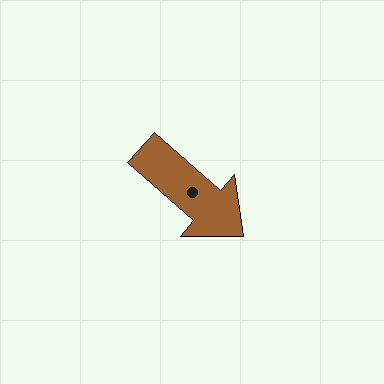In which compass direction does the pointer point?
Southeast.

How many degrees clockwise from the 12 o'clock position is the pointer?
Approximately 131 degrees.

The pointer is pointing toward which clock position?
Roughly 4 o'clock.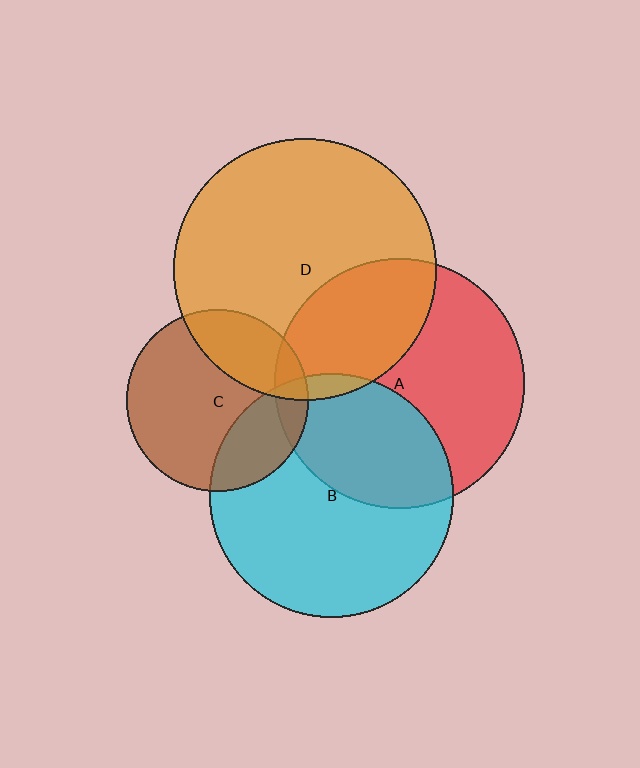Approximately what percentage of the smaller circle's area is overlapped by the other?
Approximately 25%.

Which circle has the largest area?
Circle D (orange).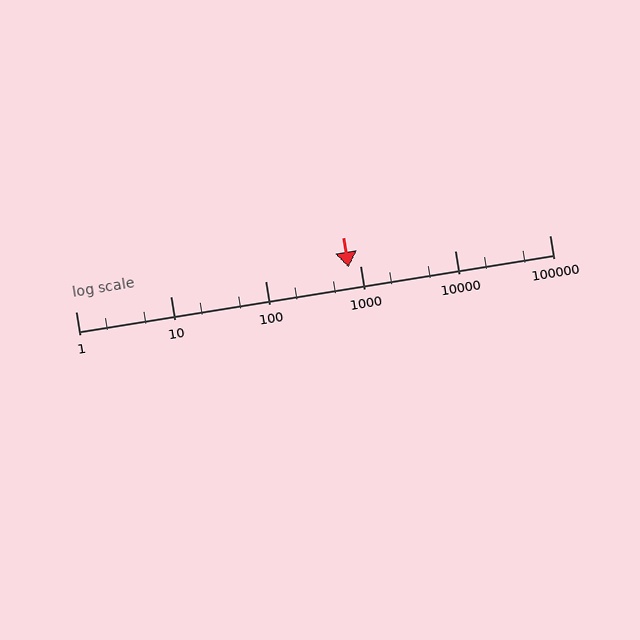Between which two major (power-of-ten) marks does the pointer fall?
The pointer is between 100 and 1000.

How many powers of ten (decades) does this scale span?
The scale spans 5 decades, from 1 to 100000.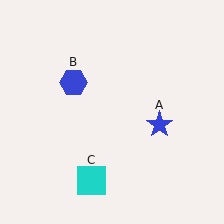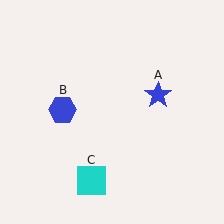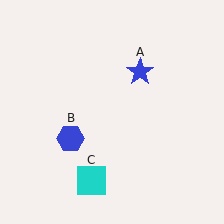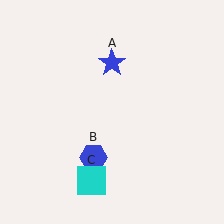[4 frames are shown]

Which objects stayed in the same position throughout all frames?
Cyan square (object C) remained stationary.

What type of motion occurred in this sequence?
The blue star (object A), blue hexagon (object B) rotated counterclockwise around the center of the scene.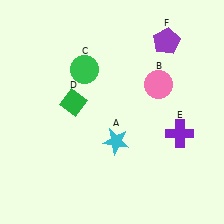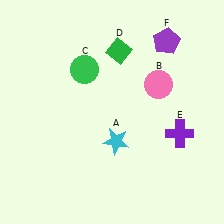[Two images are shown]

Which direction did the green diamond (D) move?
The green diamond (D) moved up.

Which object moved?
The green diamond (D) moved up.